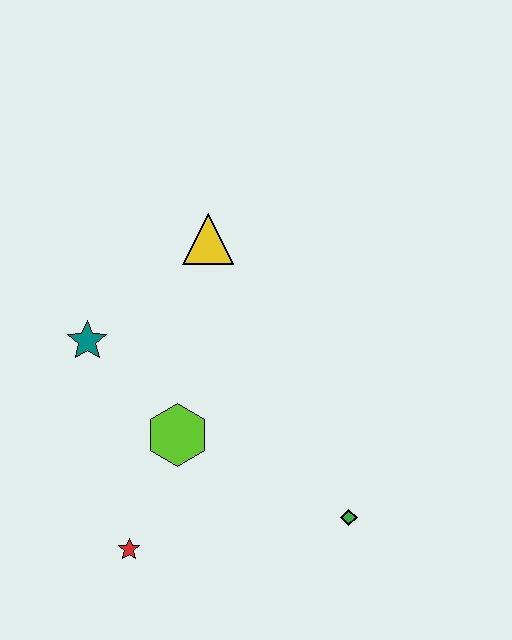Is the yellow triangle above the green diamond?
Yes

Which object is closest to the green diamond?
The lime hexagon is closest to the green diamond.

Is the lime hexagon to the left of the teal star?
No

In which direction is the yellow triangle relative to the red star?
The yellow triangle is above the red star.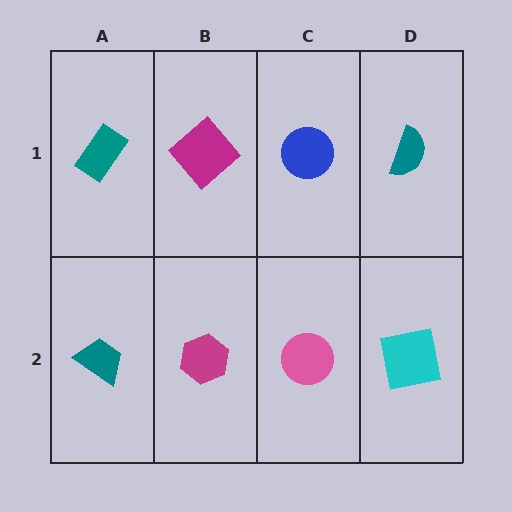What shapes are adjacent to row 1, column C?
A pink circle (row 2, column C), a magenta diamond (row 1, column B), a teal semicircle (row 1, column D).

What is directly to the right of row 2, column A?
A magenta hexagon.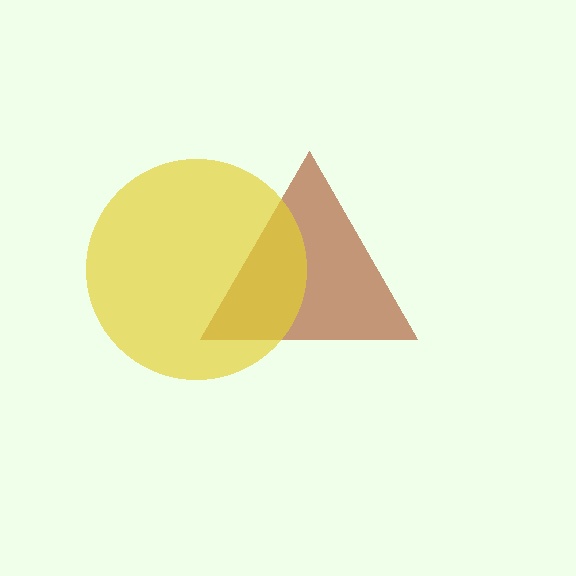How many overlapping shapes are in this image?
There are 2 overlapping shapes in the image.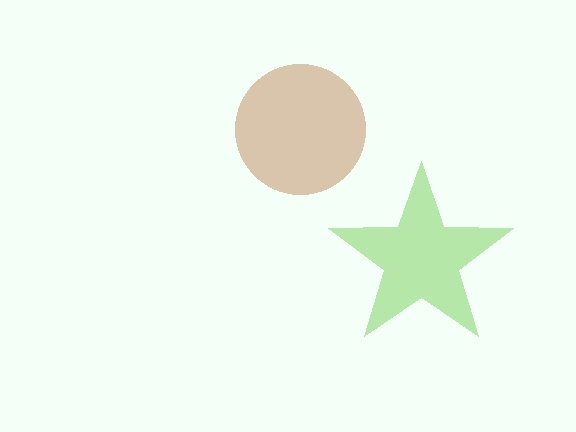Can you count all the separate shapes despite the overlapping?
Yes, there are 2 separate shapes.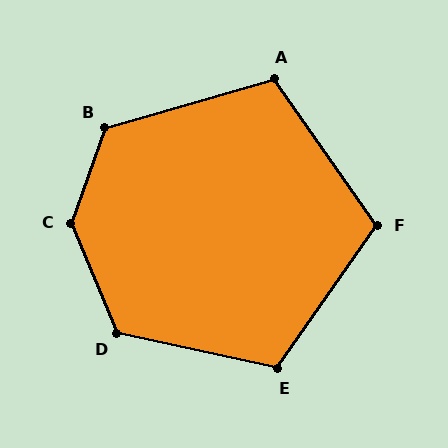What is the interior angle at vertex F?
Approximately 110 degrees (obtuse).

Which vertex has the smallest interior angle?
A, at approximately 109 degrees.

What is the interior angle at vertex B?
Approximately 126 degrees (obtuse).